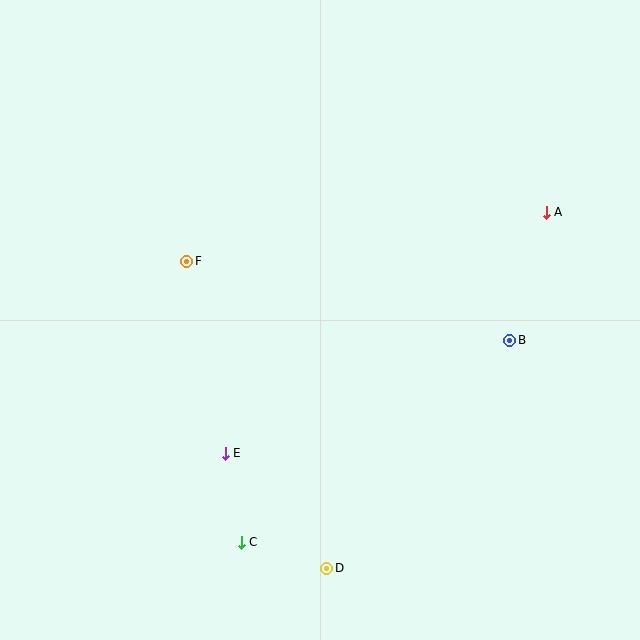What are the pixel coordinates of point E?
Point E is at (225, 453).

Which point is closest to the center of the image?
Point F at (187, 261) is closest to the center.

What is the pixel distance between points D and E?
The distance between D and E is 153 pixels.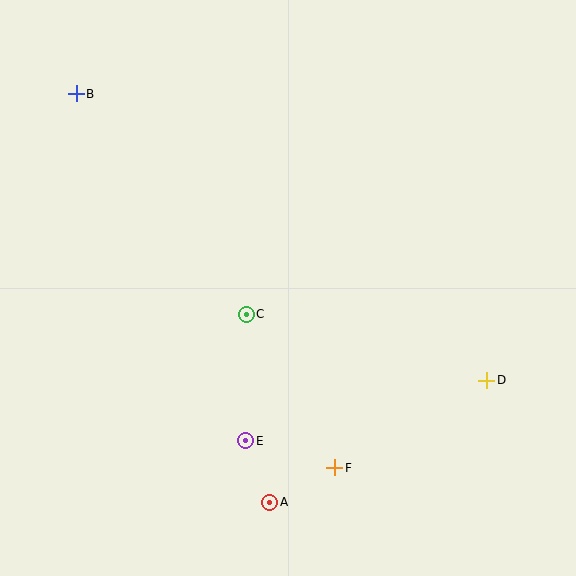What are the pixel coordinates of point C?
Point C is at (246, 314).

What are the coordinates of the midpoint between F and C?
The midpoint between F and C is at (290, 391).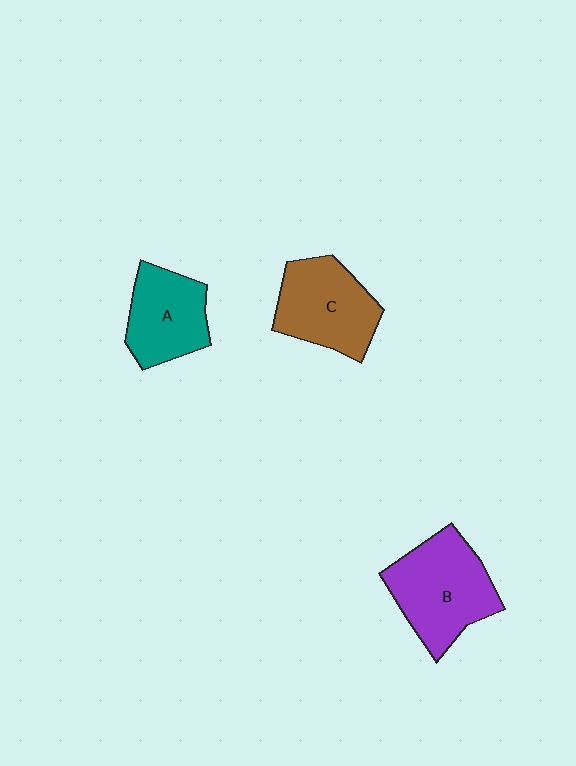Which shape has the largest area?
Shape B (purple).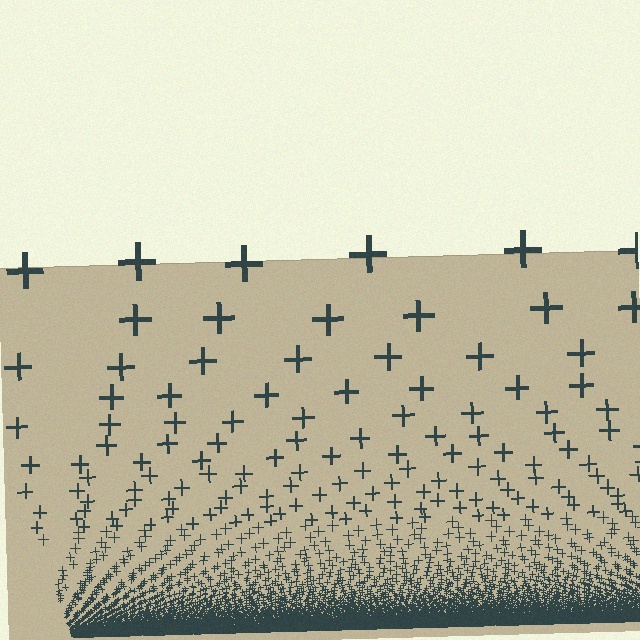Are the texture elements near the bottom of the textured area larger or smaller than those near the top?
Smaller. The gradient is inverted — elements near the bottom are smaller and denser.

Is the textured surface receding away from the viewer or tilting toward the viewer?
The surface appears to tilt toward the viewer. Texture elements get larger and sparser toward the top.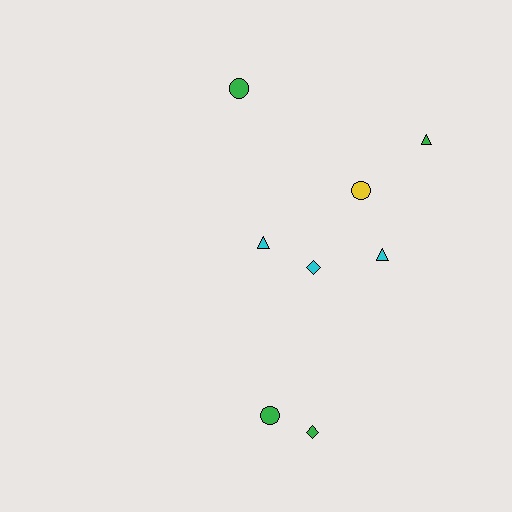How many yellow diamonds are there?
There are no yellow diamonds.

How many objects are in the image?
There are 8 objects.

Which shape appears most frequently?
Triangle, with 3 objects.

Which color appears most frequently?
Green, with 4 objects.